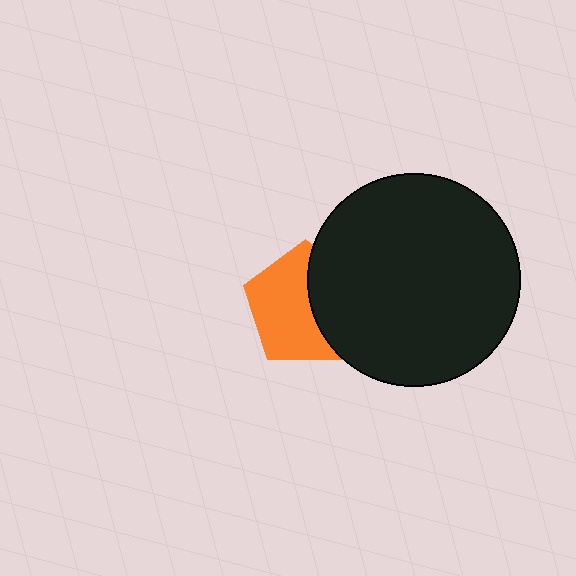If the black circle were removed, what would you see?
You would see the complete orange pentagon.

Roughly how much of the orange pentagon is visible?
About half of it is visible (roughly 60%).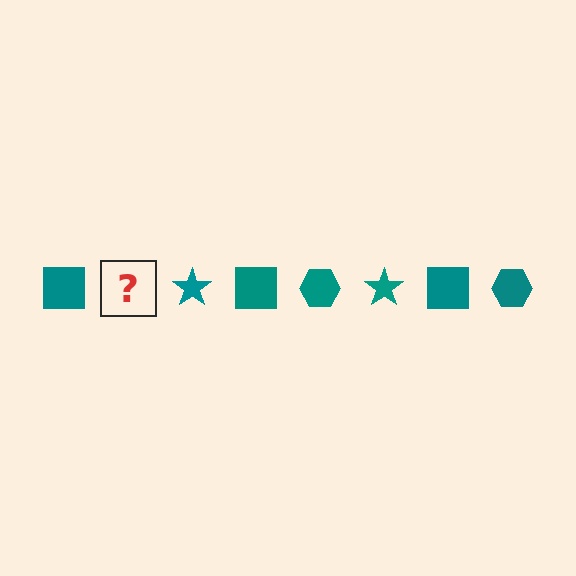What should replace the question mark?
The question mark should be replaced with a teal hexagon.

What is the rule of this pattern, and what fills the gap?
The rule is that the pattern cycles through square, hexagon, star shapes in teal. The gap should be filled with a teal hexagon.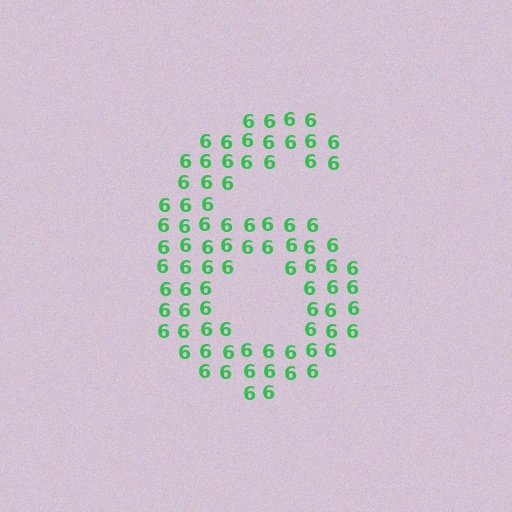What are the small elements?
The small elements are digit 6's.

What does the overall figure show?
The overall figure shows the digit 6.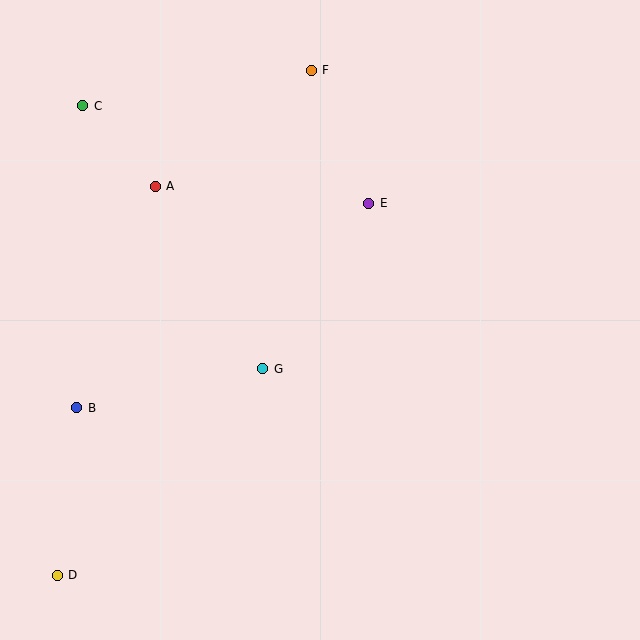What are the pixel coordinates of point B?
Point B is at (77, 408).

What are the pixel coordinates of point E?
Point E is at (369, 203).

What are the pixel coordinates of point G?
Point G is at (263, 369).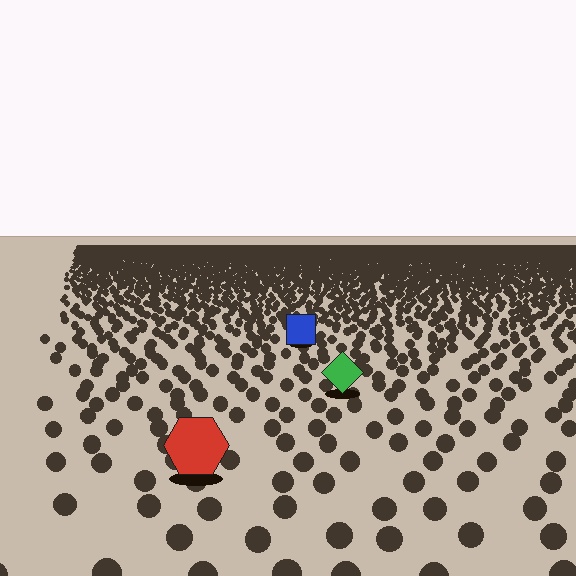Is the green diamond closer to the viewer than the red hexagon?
No. The red hexagon is closer — you can tell from the texture gradient: the ground texture is coarser near it.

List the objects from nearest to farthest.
From nearest to farthest: the red hexagon, the green diamond, the blue square.